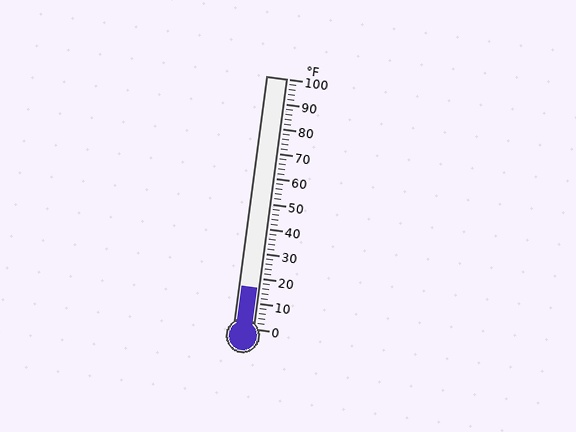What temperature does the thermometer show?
The thermometer shows approximately 16°F.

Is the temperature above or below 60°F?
The temperature is below 60°F.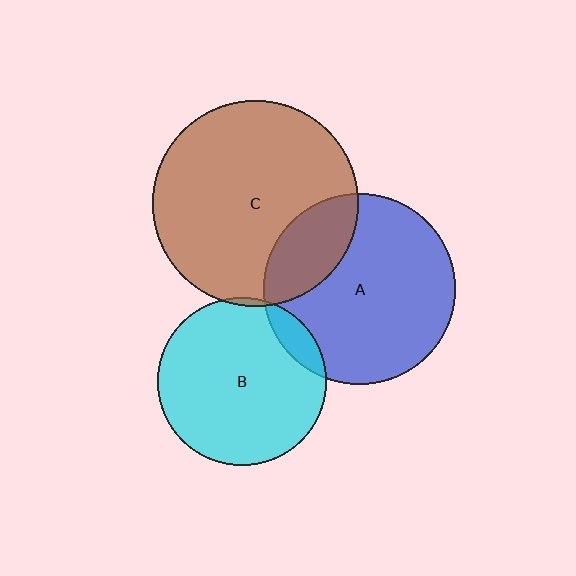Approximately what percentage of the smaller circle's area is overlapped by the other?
Approximately 5%.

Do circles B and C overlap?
Yes.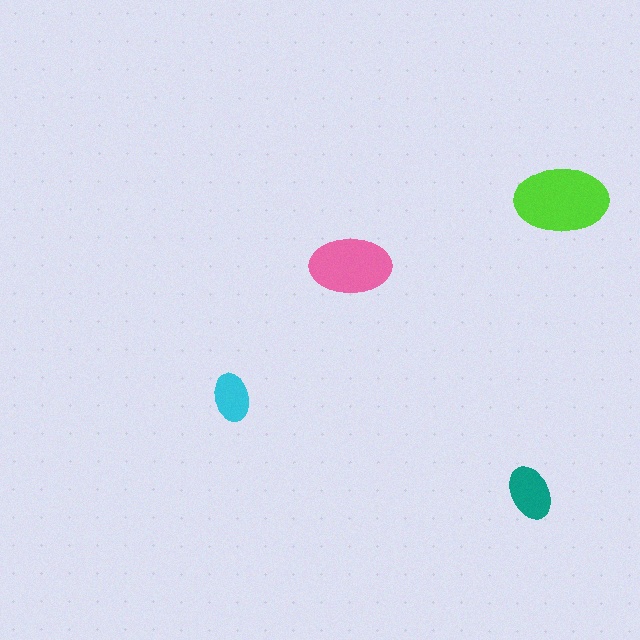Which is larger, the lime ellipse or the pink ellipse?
The lime one.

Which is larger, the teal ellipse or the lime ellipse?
The lime one.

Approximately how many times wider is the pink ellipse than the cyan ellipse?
About 1.5 times wider.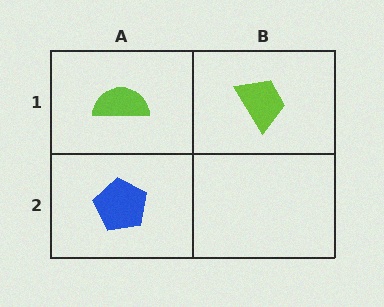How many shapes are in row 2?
1 shape.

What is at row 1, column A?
A lime semicircle.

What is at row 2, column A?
A blue pentagon.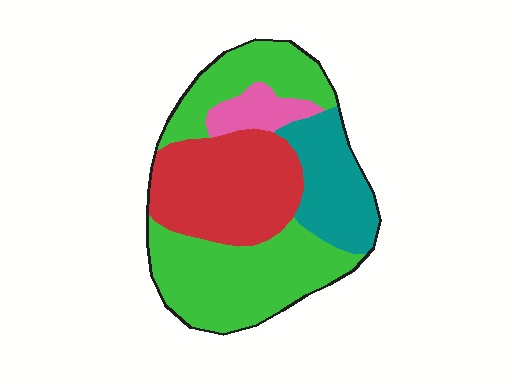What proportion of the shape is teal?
Teal covers 18% of the shape.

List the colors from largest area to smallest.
From largest to smallest: green, red, teal, pink.